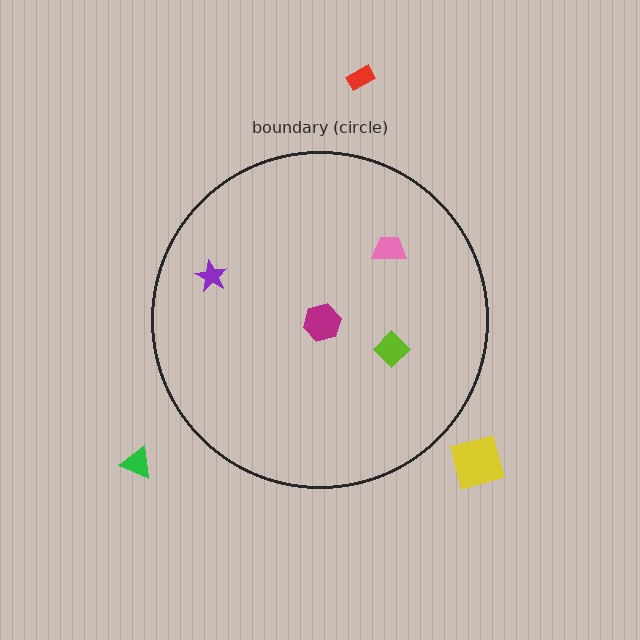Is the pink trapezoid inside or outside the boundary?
Inside.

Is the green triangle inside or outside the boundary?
Outside.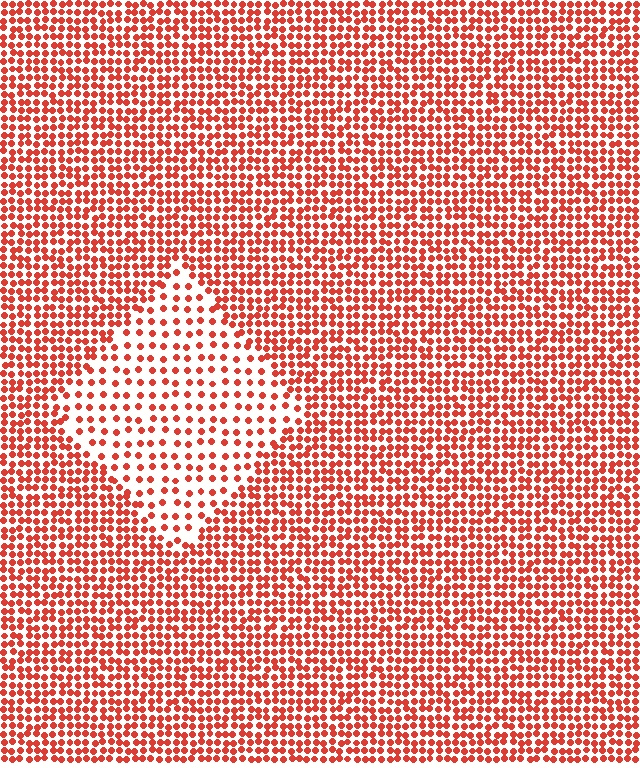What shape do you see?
I see a diamond.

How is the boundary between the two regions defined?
The boundary is defined by a change in element density (approximately 2.2x ratio). All elements are the same color, size, and shape.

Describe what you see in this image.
The image contains small red elements arranged at two different densities. A diamond-shaped region is visible where the elements are less densely packed than the surrounding area.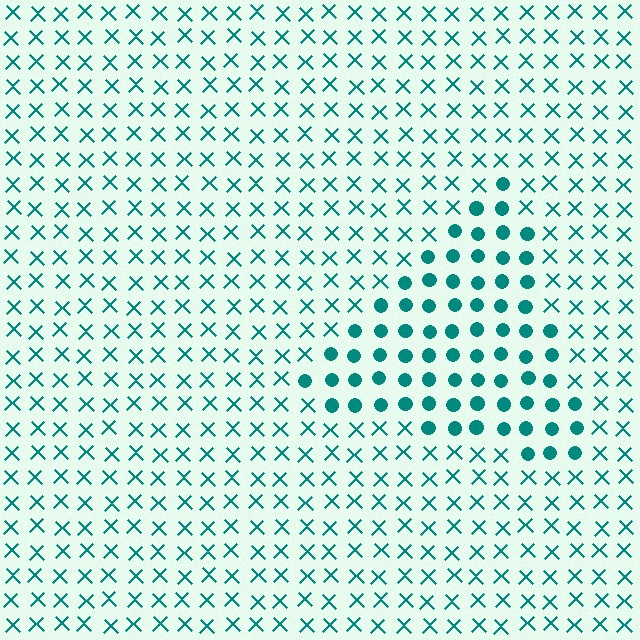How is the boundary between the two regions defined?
The boundary is defined by a change in element shape: circles inside vs. X marks outside. All elements share the same color and spacing.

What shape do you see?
I see a triangle.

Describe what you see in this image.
The image is filled with small teal elements arranged in a uniform grid. A triangle-shaped region contains circles, while the surrounding area contains X marks. The boundary is defined purely by the change in element shape.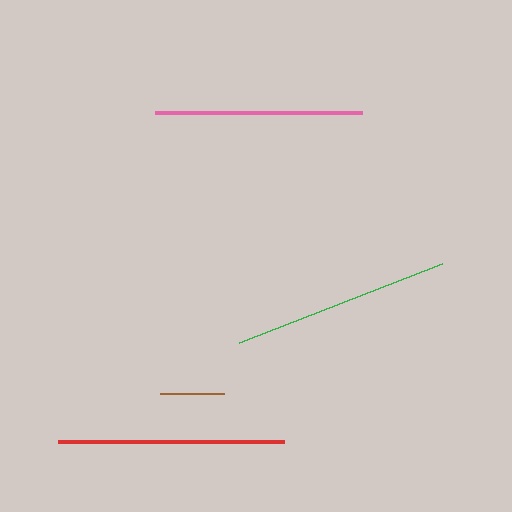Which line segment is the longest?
The red line is the longest at approximately 227 pixels.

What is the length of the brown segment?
The brown segment is approximately 64 pixels long.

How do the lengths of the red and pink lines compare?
The red and pink lines are approximately the same length.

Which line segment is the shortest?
The brown line is the shortest at approximately 64 pixels.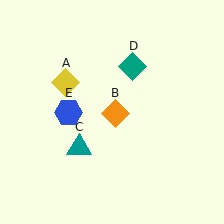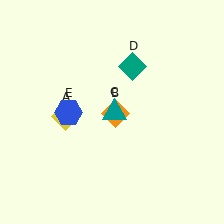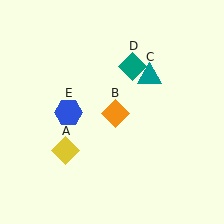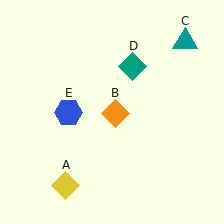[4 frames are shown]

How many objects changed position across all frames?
2 objects changed position: yellow diamond (object A), teal triangle (object C).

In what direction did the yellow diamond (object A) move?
The yellow diamond (object A) moved down.